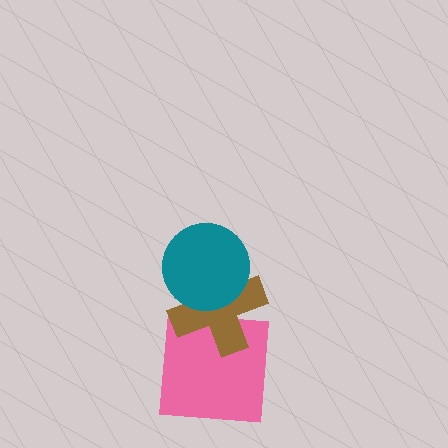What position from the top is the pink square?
The pink square is 3rd from the top.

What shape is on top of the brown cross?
The teal circle is on top of the brown cross.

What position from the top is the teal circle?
The teal circle is 1st from the top.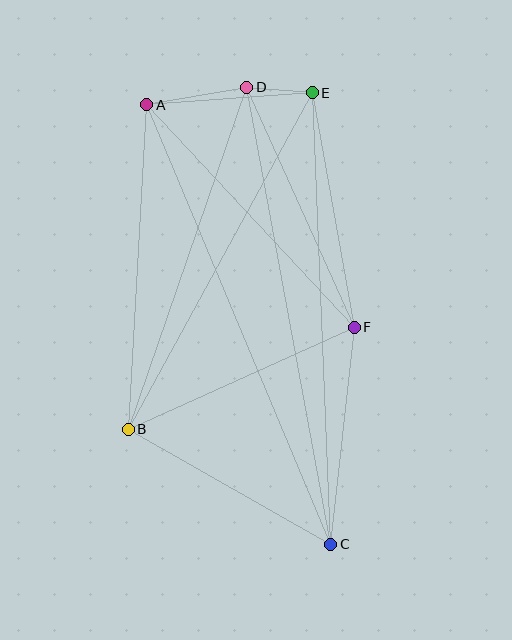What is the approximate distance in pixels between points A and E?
The distance between A and E is approximately 166 pixels.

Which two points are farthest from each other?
Points A and C are farthest from each other.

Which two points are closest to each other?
Points D and E are closest to each other.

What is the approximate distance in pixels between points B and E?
The distance between B and E is approximately 383 pixels.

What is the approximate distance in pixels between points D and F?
The distance between D and F is approximately 263 pixels.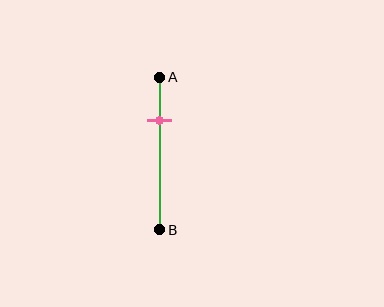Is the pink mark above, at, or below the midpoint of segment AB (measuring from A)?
The pink mark is above the midpoint of segment AB.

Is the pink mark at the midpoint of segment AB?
No, the mark is at about 30% from A, not at the 50% midpoint.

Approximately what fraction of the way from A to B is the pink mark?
The pink mark is approximately 30% of the way from A to B.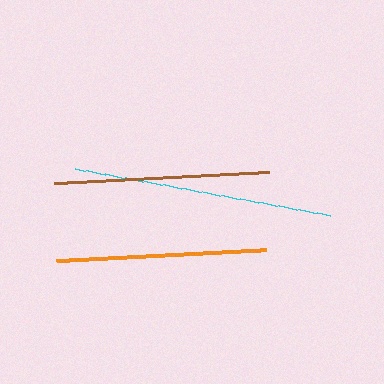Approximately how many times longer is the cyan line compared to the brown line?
The cyan line is approximately 1.2 times the length of the brown line.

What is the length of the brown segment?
The brown segment is approximately 215 pixels long.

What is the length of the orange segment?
The orange segment is approximately 211 pixels long.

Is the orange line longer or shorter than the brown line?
The brown line is longer than the orange line.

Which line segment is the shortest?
The orange line is the shortest at approximately 211 pixels.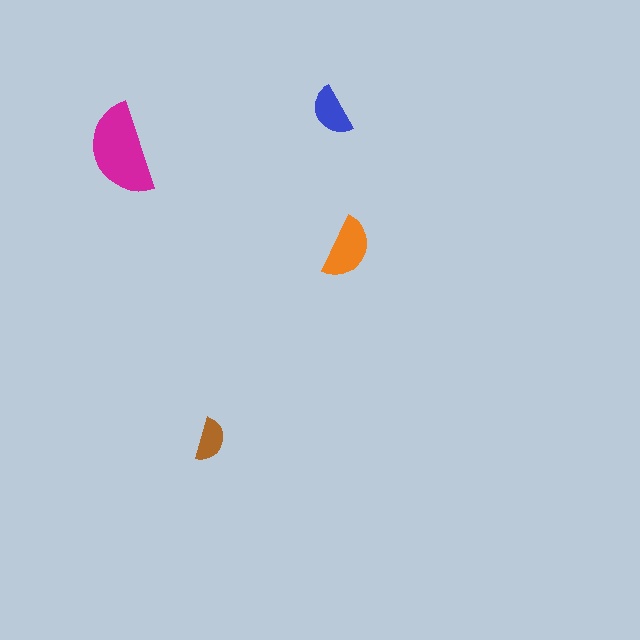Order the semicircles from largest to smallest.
the magenta one, the orange one, the blue one, the brown one.